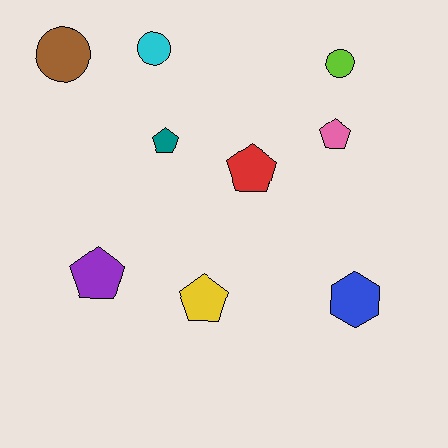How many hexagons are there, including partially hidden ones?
There is 1 hexagon.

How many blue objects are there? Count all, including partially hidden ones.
There is 1 blue object.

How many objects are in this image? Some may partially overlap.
There are 9 objects.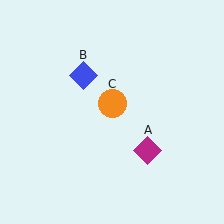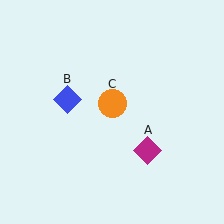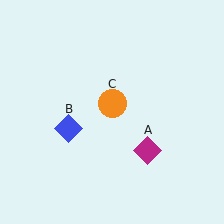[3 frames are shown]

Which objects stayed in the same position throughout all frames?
Magenta diamond (object A) and orange circle (object C) remained stationary.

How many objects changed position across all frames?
1 object changed position: blue diamond (object B).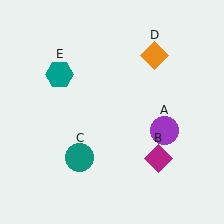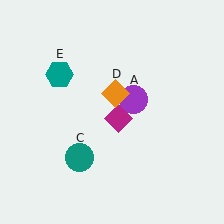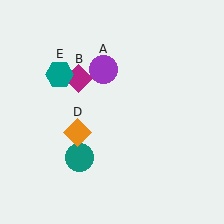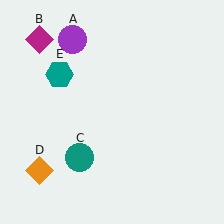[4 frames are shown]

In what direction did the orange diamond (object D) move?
The orange diamond (object D) moved down and to the left.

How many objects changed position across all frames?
3 objects changed position: purple circle (object A), magenta diamond (object B), orange diamond (object D).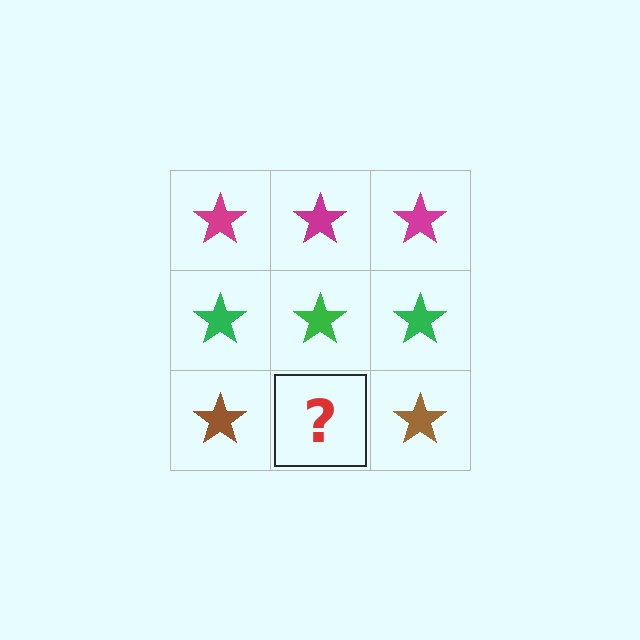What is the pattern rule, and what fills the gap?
The rule is that each row has a consistent color. The gap should be filled with a brown star.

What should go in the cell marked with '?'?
The missing cell should contain a brown star.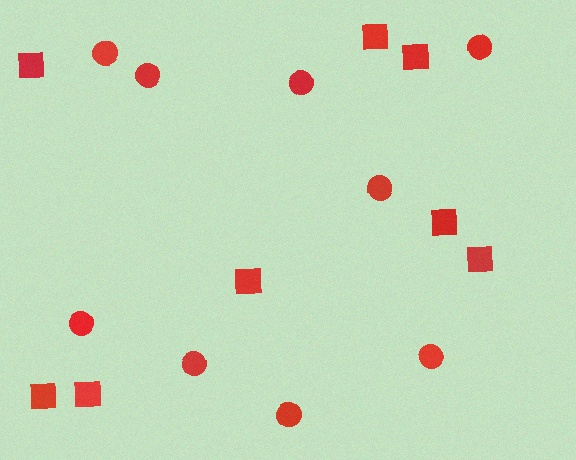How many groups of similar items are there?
There are 2 groups: one group of squares (8) and one group of circles (9).